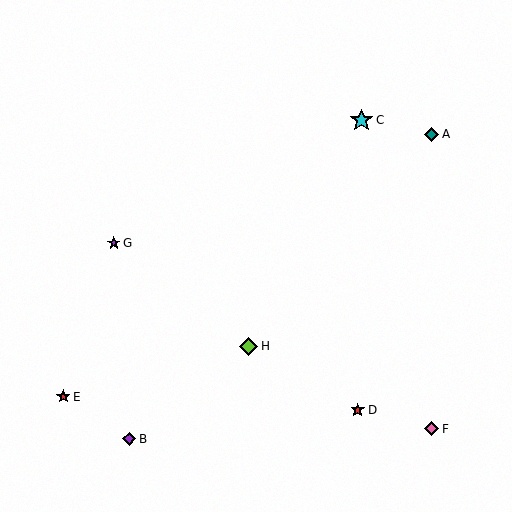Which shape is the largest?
The cyan star (labeled C) is the largest.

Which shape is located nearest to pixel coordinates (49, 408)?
The red star (labeled E) at (63, 397) is nearest to that location.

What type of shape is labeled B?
Shape B is a purple diamond.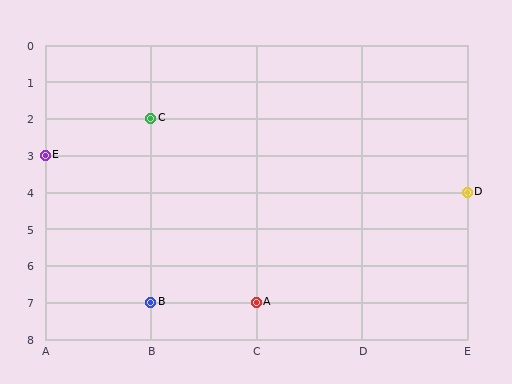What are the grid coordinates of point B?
Point B is at grid coordinates (B, 7).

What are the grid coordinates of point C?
Point C is at grid coordinates (B, 2).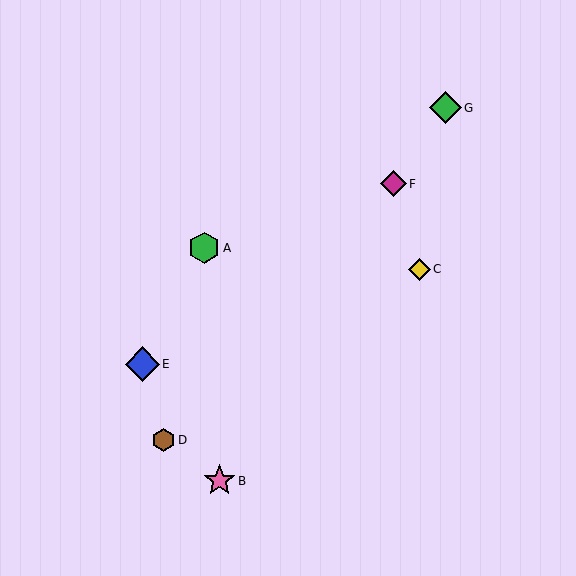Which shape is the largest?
The blue diamond (labeled E) is the largest.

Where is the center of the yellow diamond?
The center of the yellow diamond is at (420, 269).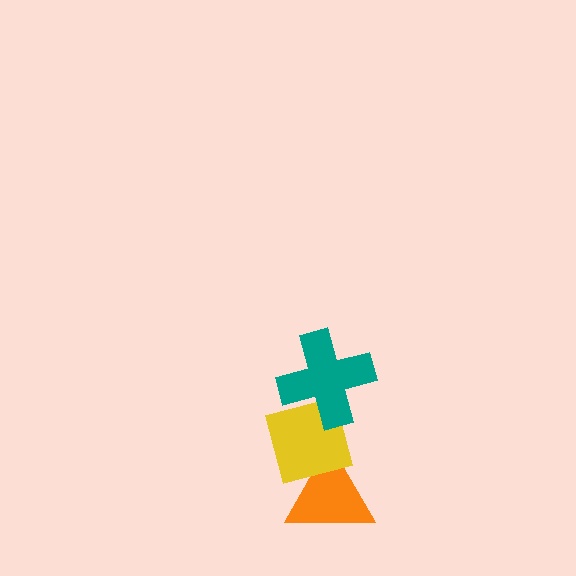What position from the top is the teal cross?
The teal cross is 1st from the top.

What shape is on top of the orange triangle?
The yellow square is on top of the orange triangle.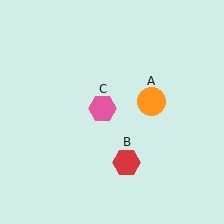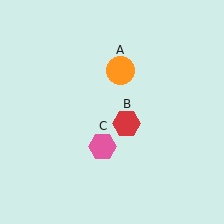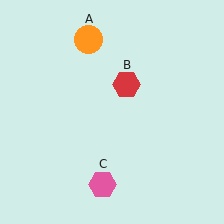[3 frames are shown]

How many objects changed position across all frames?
3 objects changed position: orange circle (object A), red hexagon (object B), pink hexagon (object C).